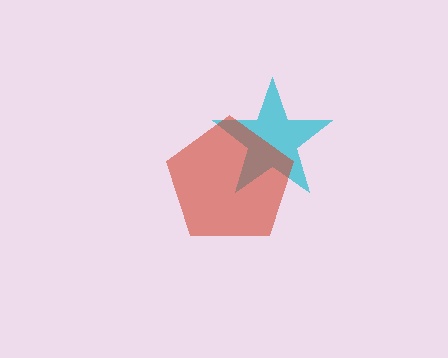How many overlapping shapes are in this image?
There are 2 overlapping shapes in the image.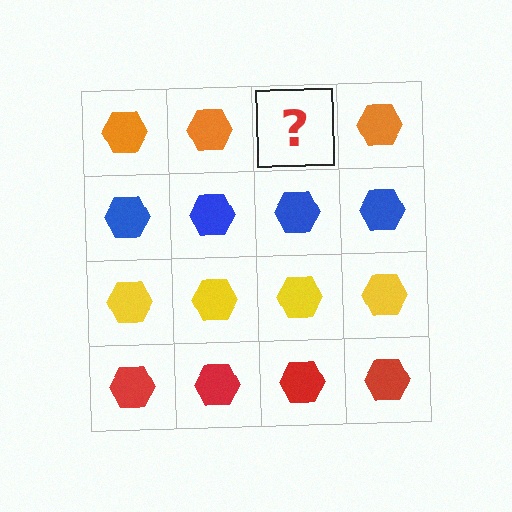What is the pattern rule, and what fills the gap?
The rule is that each row has a consistent color. The gap should be filled with an orange hexagon.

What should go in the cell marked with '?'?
The missing cell should contain an orange hexagon.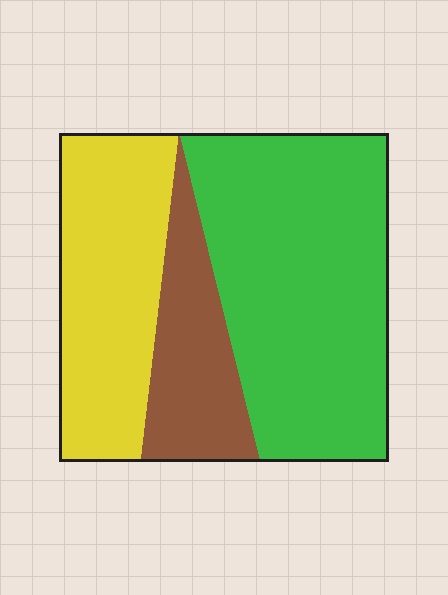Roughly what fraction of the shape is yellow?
Yellow covers around 30% of the shape.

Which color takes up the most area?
Green, at roughly 50%.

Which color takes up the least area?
Brown, at roughly 20%.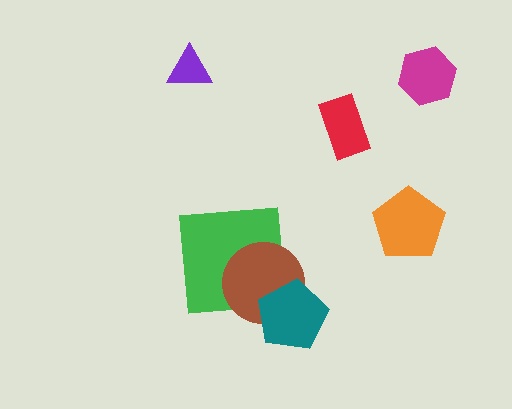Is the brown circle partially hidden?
Yes, it is partially covered by another shape.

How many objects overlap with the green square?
1 object overlaps with the green square.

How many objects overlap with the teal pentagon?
1 object overlaps with the teal pentagon.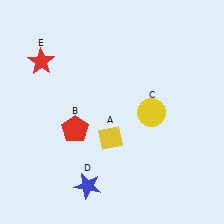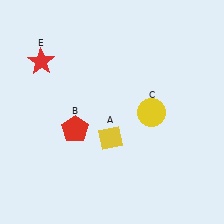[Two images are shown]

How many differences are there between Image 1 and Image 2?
There is 1 difference between the two images.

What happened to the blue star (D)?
The blue star (D) was removed in Image 2. It was in the bottom-left area of Image 1.